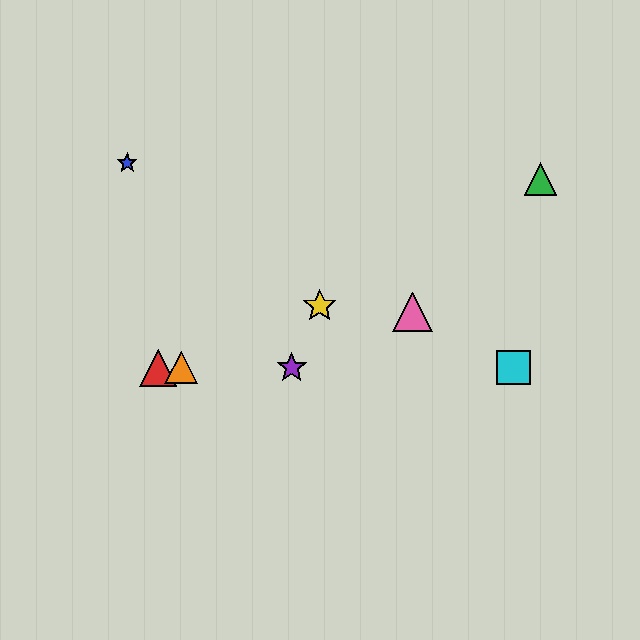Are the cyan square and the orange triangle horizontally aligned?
Yes, both are at y≈368.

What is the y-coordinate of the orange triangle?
The orange triangle is at y≈368.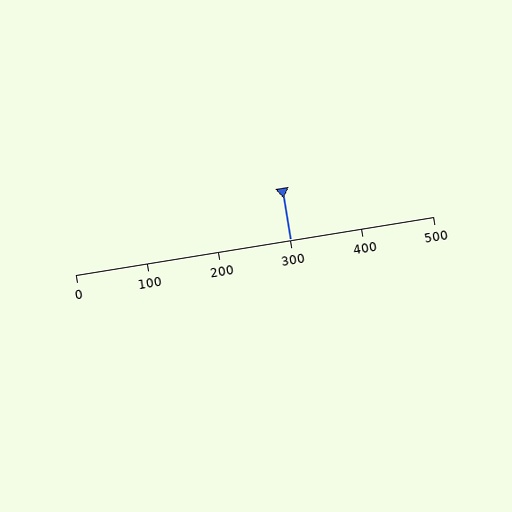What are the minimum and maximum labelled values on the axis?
The axis runs from 0 to 500.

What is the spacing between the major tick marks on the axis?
The major ticks are spaced 100 apart.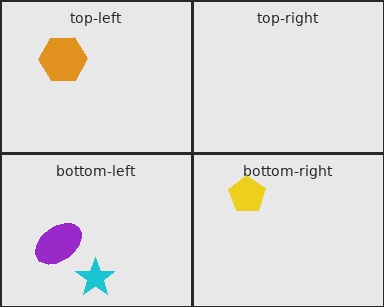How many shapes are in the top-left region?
1.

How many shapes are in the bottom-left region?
2.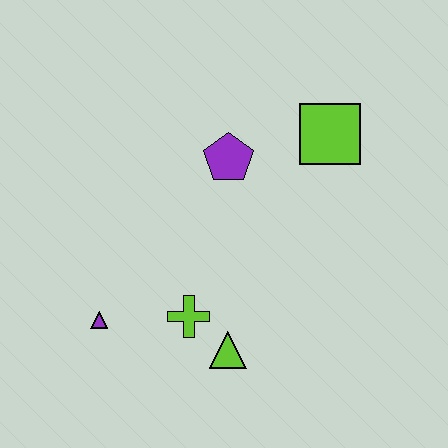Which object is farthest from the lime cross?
The lime square is farthest from the lime cross.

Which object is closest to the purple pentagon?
The lime square is closest to the purple pentagon.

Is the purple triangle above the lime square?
No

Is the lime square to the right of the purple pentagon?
Yes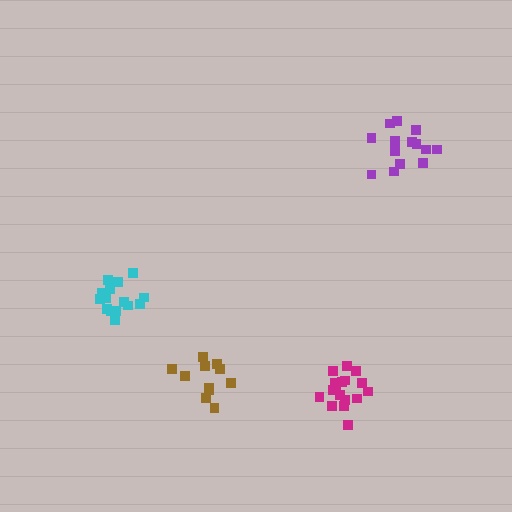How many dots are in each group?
Group 1: 17 dots, Group 2: 11 dots, Group 3: 14 dots, Group 4: 15 dots (57 total).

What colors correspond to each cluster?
The clusters are colored: magenta, brown, purple, cyan.